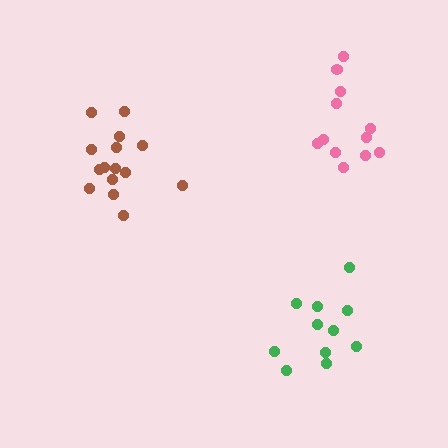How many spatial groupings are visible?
There are 3 spatial groupings.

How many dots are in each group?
Group 1: 12 dots, Group 2: 11 dots, Group 3: 15 dots (38 total).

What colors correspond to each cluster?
The clusters are colored: pink, green, brown.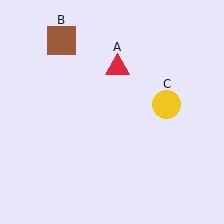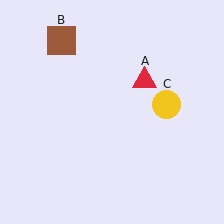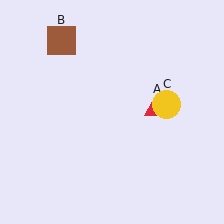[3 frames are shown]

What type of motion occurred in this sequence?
The red triangle (object A) rotated clockwise around the center of the scene.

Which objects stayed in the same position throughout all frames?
Brown square (object B) and yellow circle (object C) remained stationary.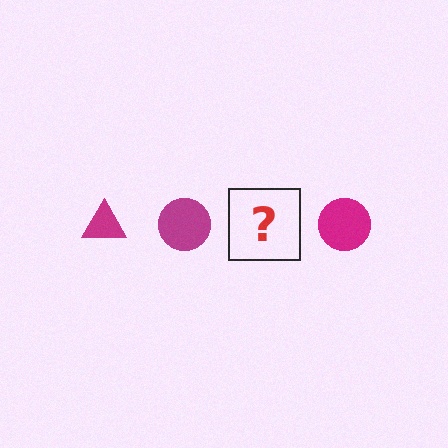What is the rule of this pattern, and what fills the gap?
The rule is that the pattern cycles through triangle, circle shapes in magenta. The gap should be filled with a magenta triangle.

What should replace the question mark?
The question mark should be replaced with a magenta triangle.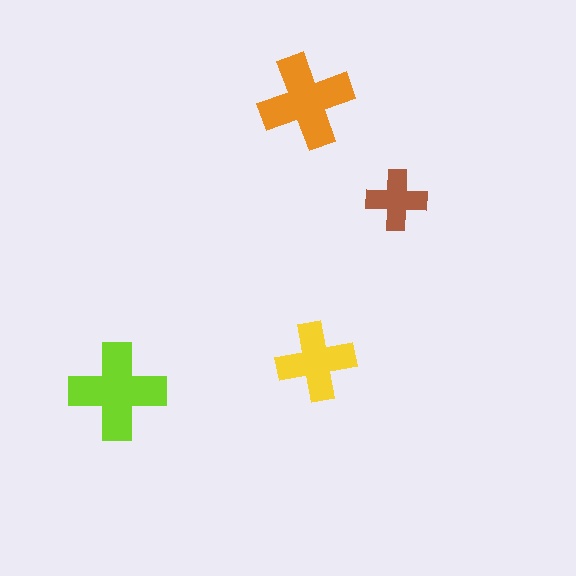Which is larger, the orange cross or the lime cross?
The lime one.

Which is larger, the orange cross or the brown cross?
The orange one.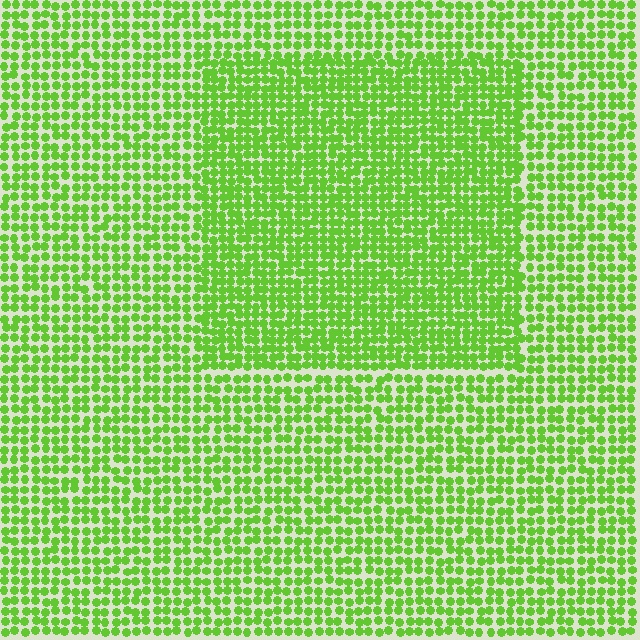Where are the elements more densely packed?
The elements are more densely packed inside the rectangle boundary.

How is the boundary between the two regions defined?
The boundary is defined by a change in element density (approximately 1.4x ratio). All elements are the same color, size, and shape.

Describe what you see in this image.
The image contains small lime elements arranged at two different densities. A rectangle-shaped region is visible where the elements are more densely packed than the surrounding area.